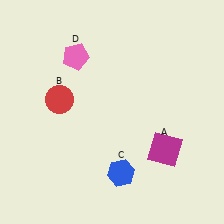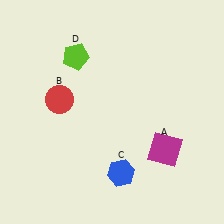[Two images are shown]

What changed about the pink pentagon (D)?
In Image 1, D is pink. In Image 2, it changed to lime.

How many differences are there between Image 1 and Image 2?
There is 1 difference between the two images.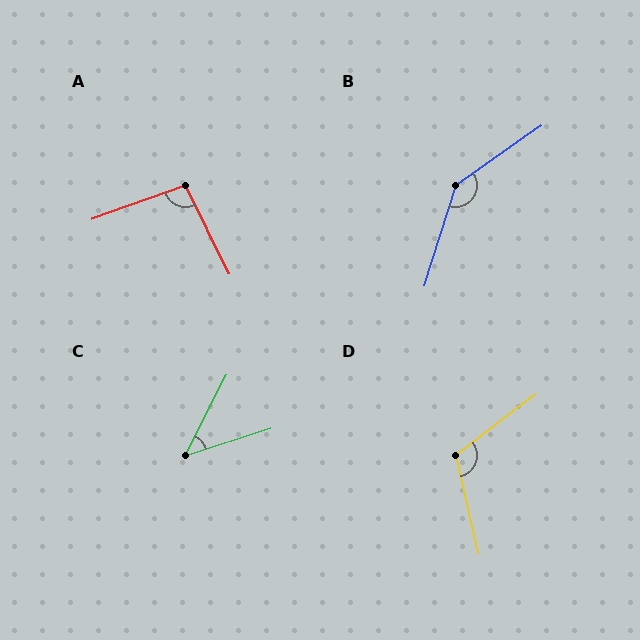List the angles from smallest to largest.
C (45°), A (96°), D (115°), B (142°).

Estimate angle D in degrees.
Approximately 115 degrees.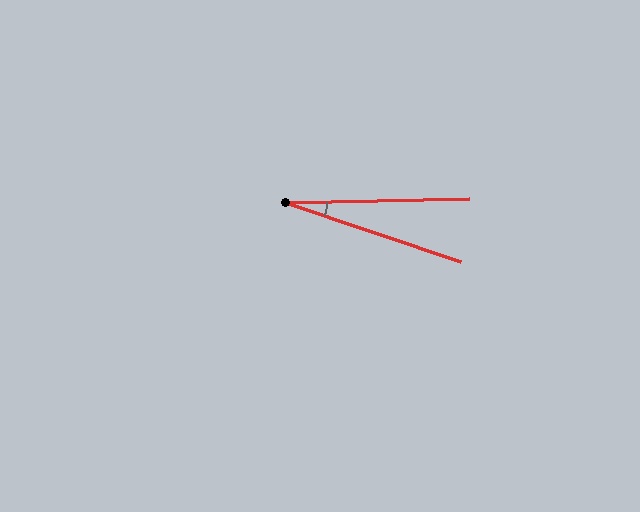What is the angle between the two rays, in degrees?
Approximately 20 degrees.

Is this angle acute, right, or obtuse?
It is acute.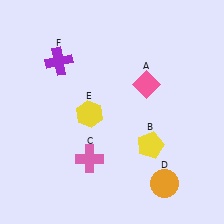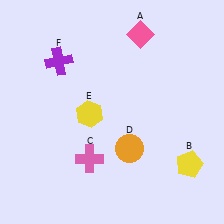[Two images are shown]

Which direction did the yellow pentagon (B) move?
The yellow pentagon (B) moved right.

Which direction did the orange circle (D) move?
The orange circle (D) moved left.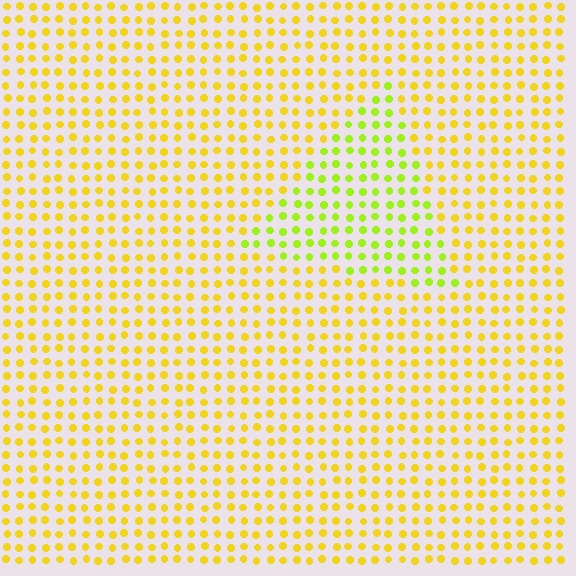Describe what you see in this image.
The image is filled with small yellow elements in a uniform arrangement. A triangle-shaped region is visible where the elements are tinted to a slightly different hue, forming a subtle color boundary.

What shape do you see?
I see a triangle.